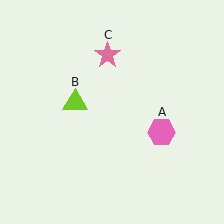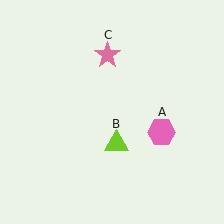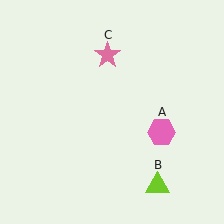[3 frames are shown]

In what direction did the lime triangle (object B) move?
The lime triangle (object B) moved down and to the right.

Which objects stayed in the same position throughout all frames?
Pink hexagon (object A) and pink star (object C) remained stationary.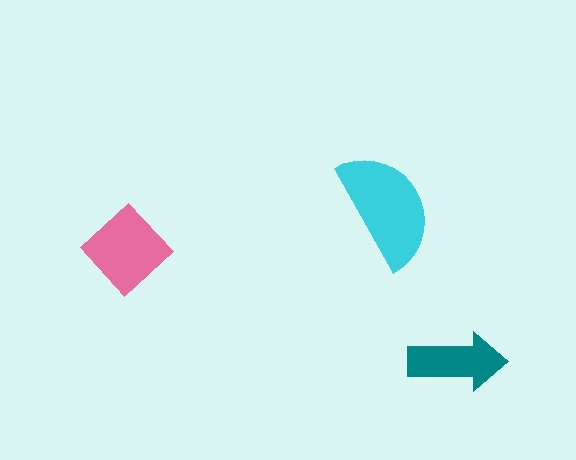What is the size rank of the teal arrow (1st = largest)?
3rd.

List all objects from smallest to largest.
The teal arrow, the pink diamond, the cyan semicircle.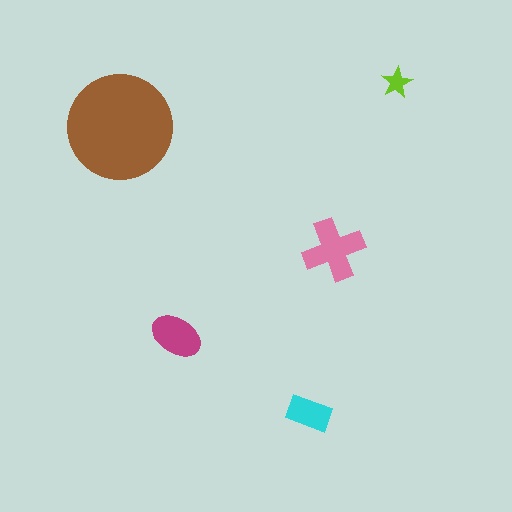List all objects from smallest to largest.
The lime star, the cyan rectangle, the magenta ellipse, the pink cross, the brown circle.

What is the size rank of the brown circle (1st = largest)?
1st.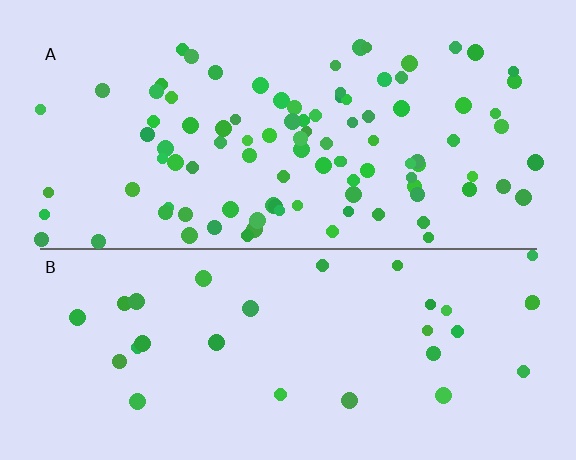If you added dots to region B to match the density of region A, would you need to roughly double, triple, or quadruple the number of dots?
Approximately triple.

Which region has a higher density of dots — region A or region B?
A (the top).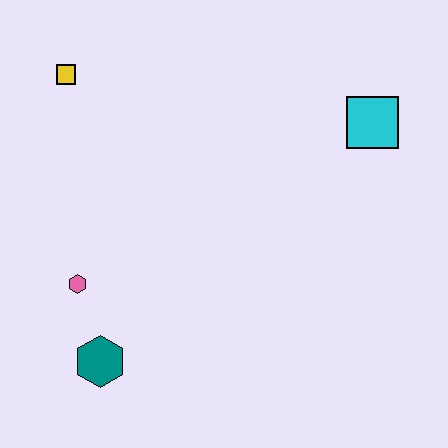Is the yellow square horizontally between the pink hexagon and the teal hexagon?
No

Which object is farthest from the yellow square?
The cyan square is farthest from the yellow square.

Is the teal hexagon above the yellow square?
No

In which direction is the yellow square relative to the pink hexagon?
The yellow square is above the pink hexagon.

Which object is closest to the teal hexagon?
The pink hexagon is closest to the teal hexagon.